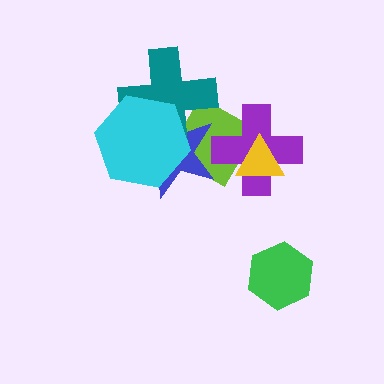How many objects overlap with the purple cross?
3 objects overlap with the purple cross.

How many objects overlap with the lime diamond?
5 objects overlap with the lime diamond.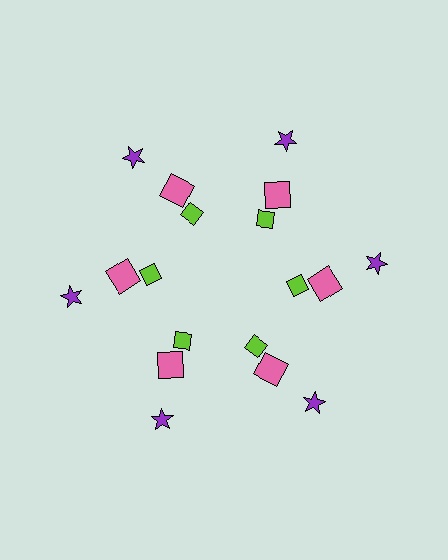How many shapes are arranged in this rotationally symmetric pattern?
There are 18 shapes, arranged in 6 groups of 3.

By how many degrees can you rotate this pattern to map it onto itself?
The pattern maps onto itself every 60 degrees of rotation.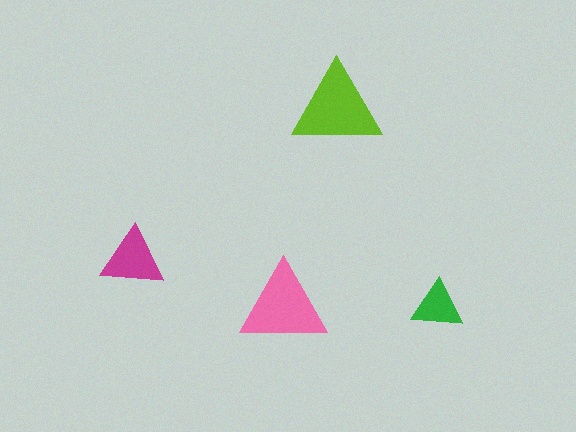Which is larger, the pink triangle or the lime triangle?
The lime one.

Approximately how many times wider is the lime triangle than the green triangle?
About 2 times wider.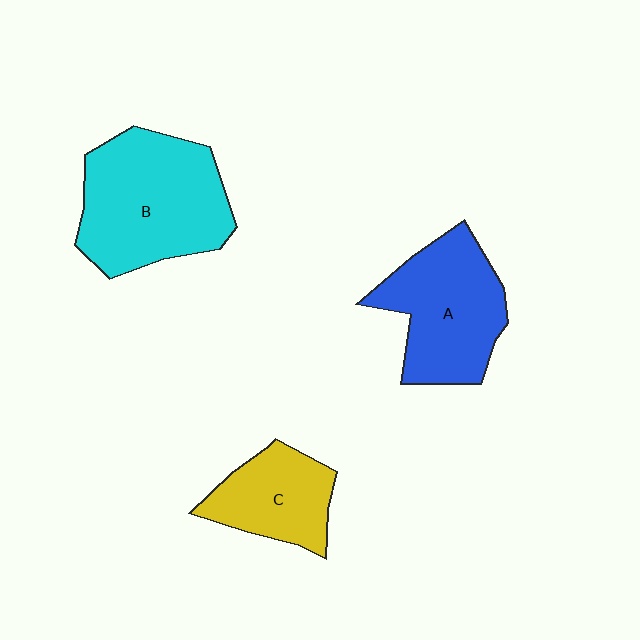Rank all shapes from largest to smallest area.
From largest to smallest: B (cyan), A (blue), C (yellow).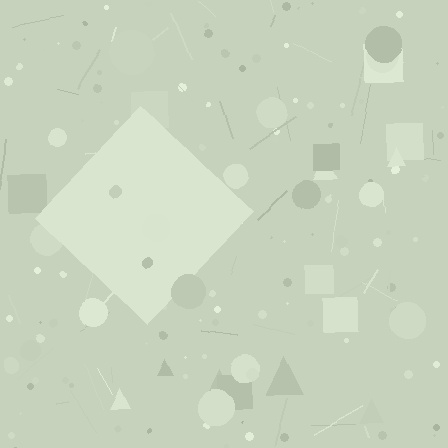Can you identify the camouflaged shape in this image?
The camouflaged shape is a diamond.